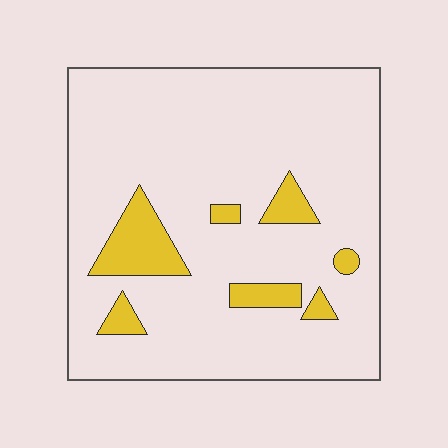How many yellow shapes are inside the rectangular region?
7.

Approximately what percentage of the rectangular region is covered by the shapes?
Approximately 10%.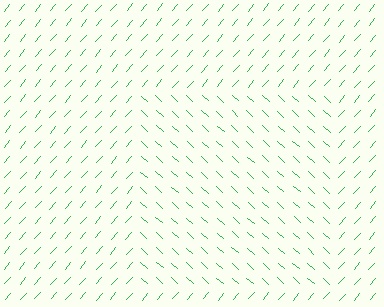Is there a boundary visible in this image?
Yes, there is a texture boundary formed by a change in line orientation.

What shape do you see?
I see a rectangle.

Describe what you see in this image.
The image is filled with small green line segments. A rectangle region in the image has lines oriented differently from the surrounding lines, creating a visible texture boundary.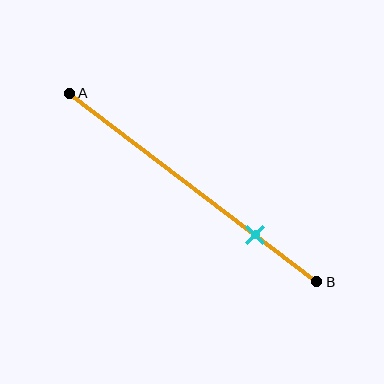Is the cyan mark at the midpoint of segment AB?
No, the mark is at about 75% from A, not at the 50% midpoint.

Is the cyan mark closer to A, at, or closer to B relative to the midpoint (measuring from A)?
The cyan mark is closer to point B than the midpoint of segment AB.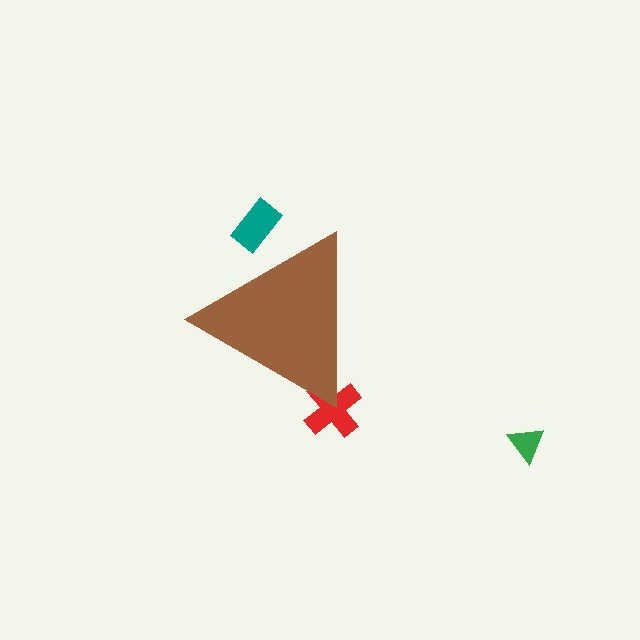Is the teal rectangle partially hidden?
Yes, the teal rectangle is partially hidden behind the brown triangle.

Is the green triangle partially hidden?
No, the green triangle is fully visible.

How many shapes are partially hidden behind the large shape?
2 shapes are partially hidden.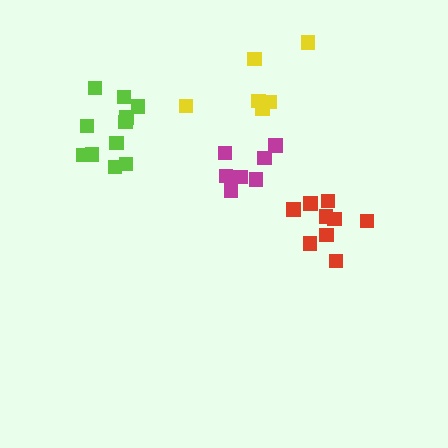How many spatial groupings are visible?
There are 4 spatial groupings.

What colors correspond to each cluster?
The clusters are colored: red, lime, yellow, magenta.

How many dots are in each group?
Group 1: 10 dots, Group 2: 11 dots, Group 3: 6 dots, Group 4: 7 dots (34 total).